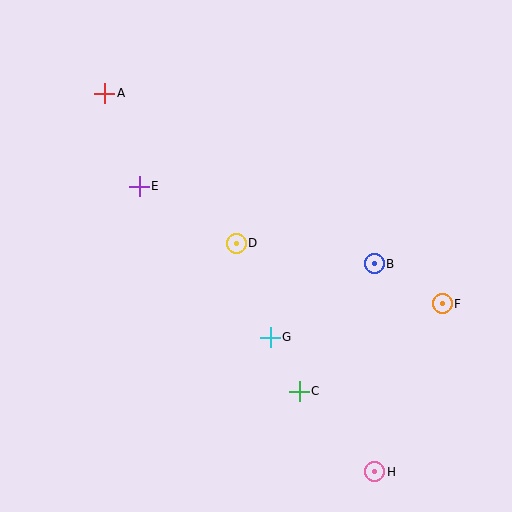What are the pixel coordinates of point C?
Point C is at (299, 391).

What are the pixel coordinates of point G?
Point G is at (270, 337).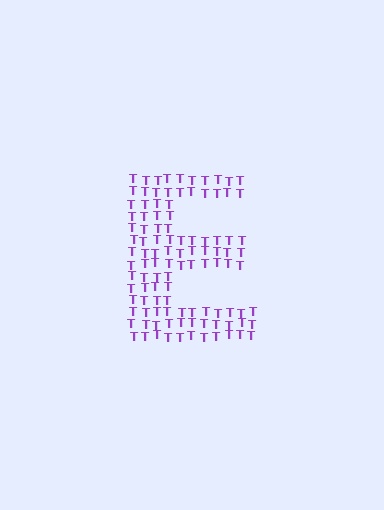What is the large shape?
The large shape is the letter E.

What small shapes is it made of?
It is made of small letter T's.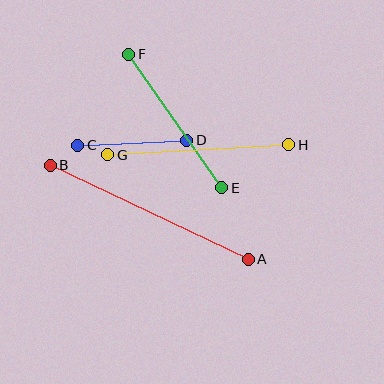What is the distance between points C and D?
The distance is approximately 109 pixels.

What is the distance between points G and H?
The distance is approximately 181 pixels.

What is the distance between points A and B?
The distance is approximately 219 pixels.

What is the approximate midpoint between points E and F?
The midpoint is at approximately (175, 121) pixels.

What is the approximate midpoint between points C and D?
The midpoint is at approximately (132, 143) pixels.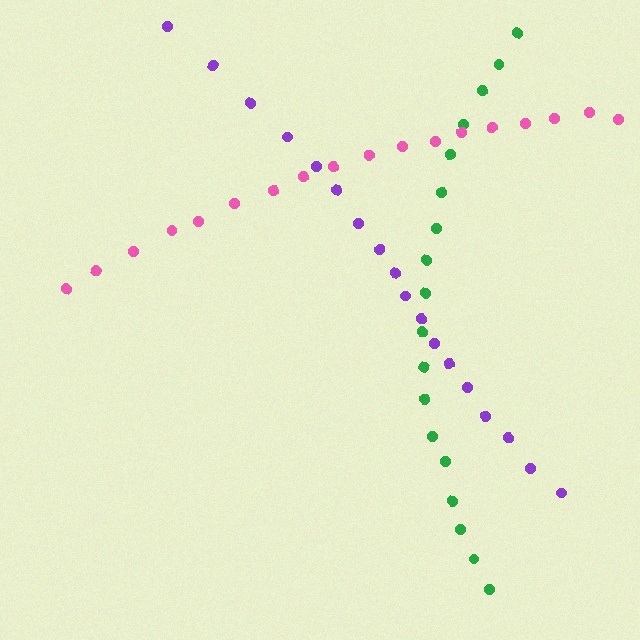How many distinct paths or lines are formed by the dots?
There are 3 distinct paths.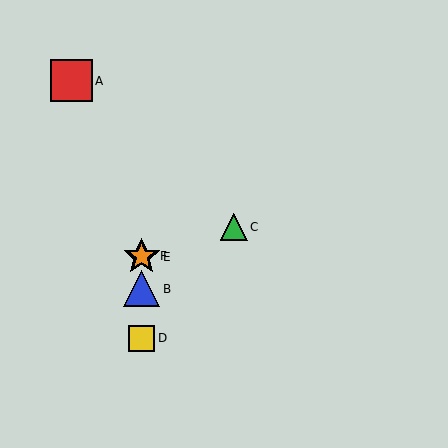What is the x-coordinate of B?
Object B is at x≈142.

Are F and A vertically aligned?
No, F is at x≈142 and A is at x≈72.